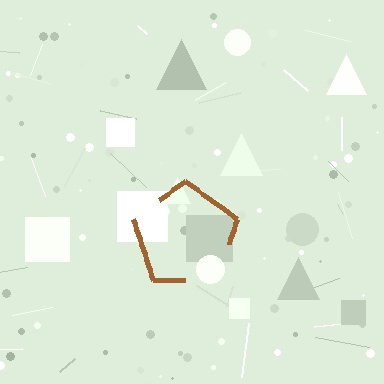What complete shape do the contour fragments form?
The contour fragments form a pentagon.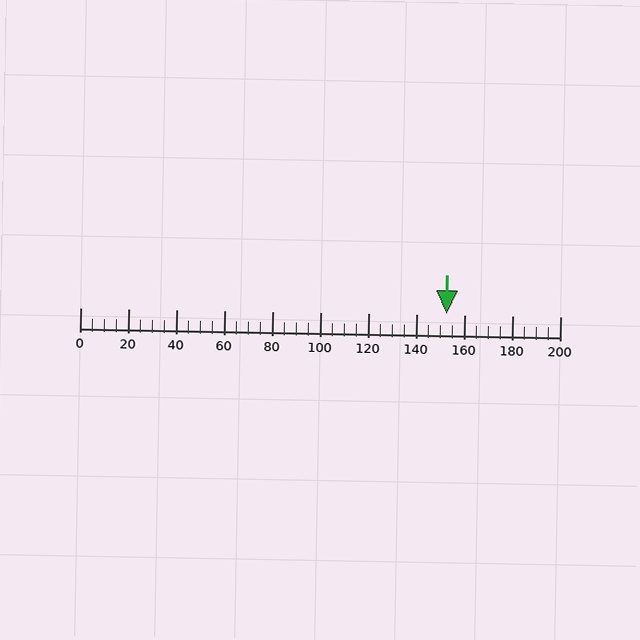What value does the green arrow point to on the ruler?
The green arrow points to approximately 153.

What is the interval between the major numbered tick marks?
The major tick marks are spaced 20 units apart.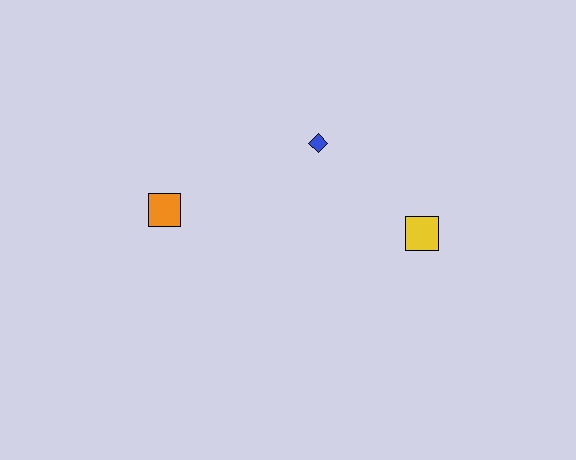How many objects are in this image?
There are 3 objects.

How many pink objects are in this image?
There are no pink objects.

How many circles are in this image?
There are no circles.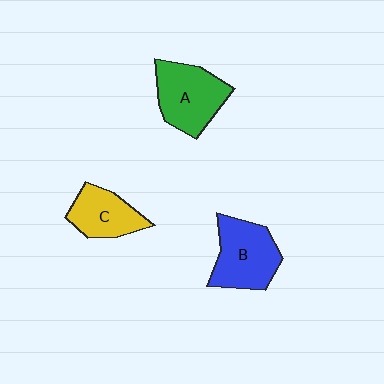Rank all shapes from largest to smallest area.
From largest to smallest: B (blue), A (green), C (yellow).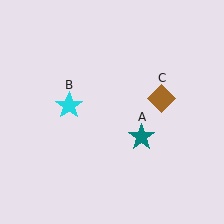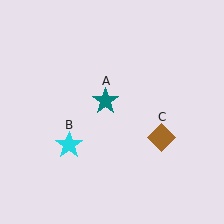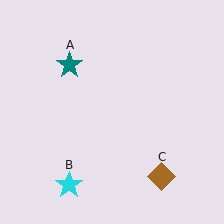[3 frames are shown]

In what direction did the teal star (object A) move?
The teal star (object A) moved up and to the left.